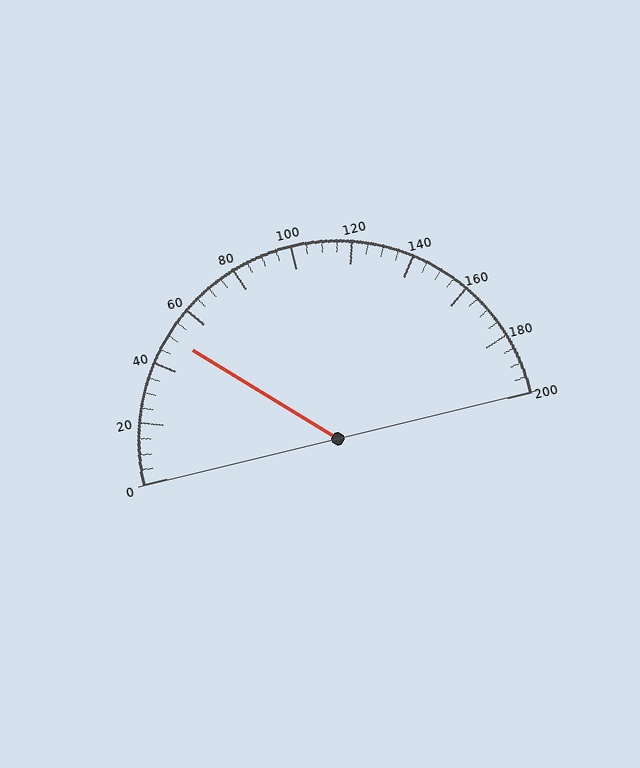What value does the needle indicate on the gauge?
The needle indicates approximately 50.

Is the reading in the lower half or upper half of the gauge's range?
The reading is in the lower half of the range (0 to 200).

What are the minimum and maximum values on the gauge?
The gauge ranges from 0 to 200.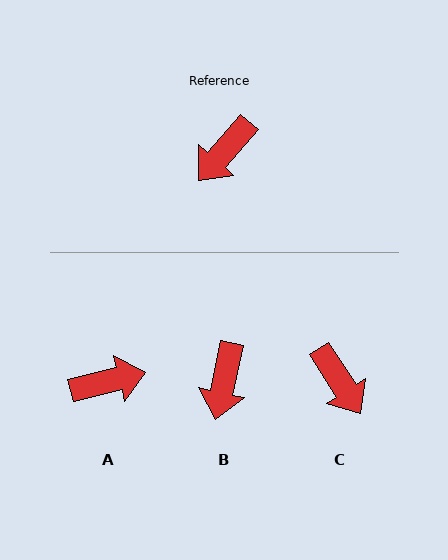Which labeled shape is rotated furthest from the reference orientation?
A, about 145 degrees away.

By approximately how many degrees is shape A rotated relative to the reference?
Approximately 145 degrees counter-clockwise.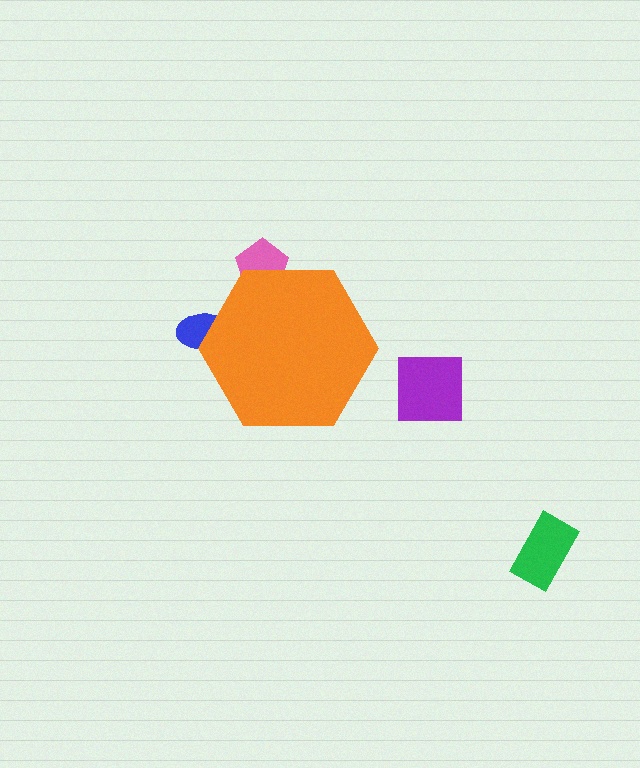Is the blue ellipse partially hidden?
Yes, the blue ellipse is partially hidden behind the orange hexagon.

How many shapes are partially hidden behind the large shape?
2 shapes are partially hidden.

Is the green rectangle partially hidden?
No, the green rectangle is fully visible.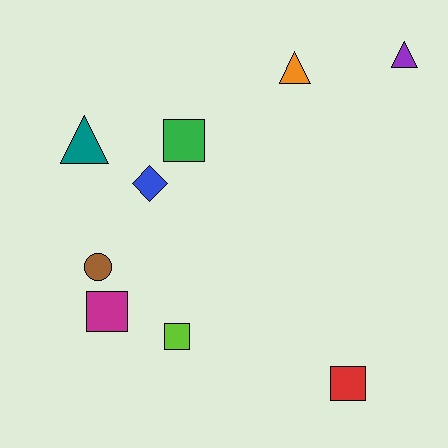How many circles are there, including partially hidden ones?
There is 1 circle.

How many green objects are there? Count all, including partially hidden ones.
There is 1 green object.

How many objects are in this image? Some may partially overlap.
There are 9 objects.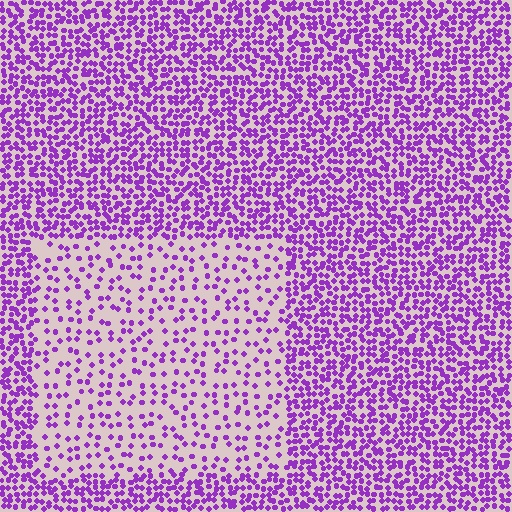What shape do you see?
I see a rectangle.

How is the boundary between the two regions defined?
The boundary is defined by a change in element density (approximately 2.5x ratio). All elements are the same color, size, and shape.